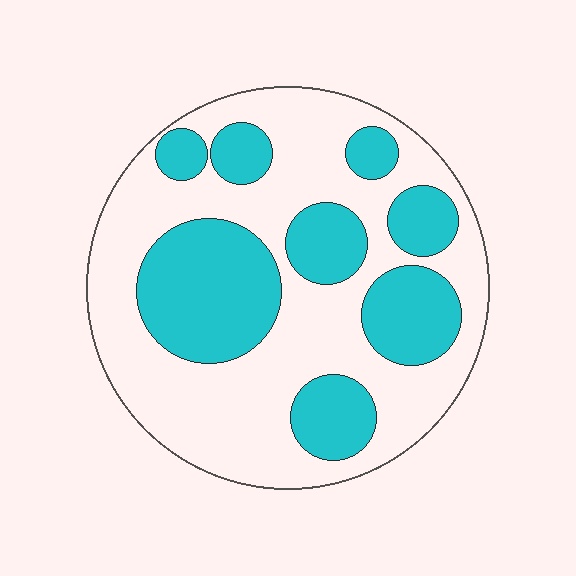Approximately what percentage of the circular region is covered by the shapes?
Approximately 35%.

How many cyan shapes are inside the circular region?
8.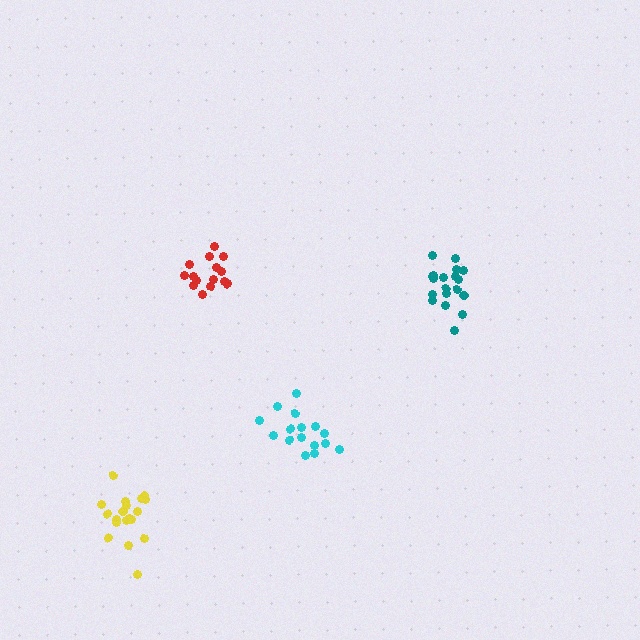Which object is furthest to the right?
The teal cluster is rightmost.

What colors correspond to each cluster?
The clusters are colored: teal, yellow, cyan, red.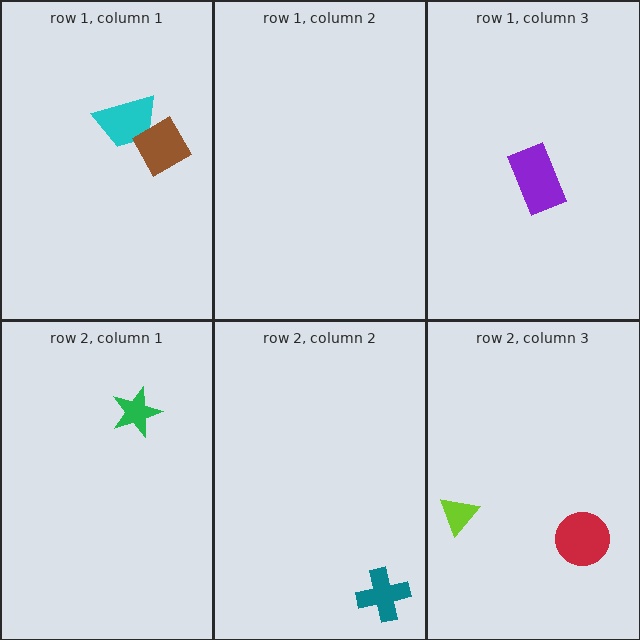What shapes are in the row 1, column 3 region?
The purple rectangle.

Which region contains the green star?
The row 2, column 1 region.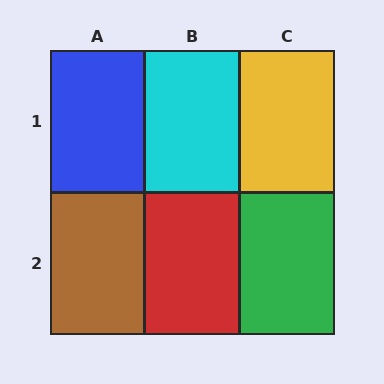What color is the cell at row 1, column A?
Blue.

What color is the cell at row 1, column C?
Yellow.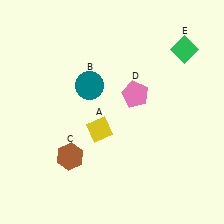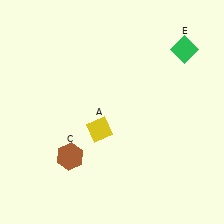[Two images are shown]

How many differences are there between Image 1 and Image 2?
There are 2 differences between the two images.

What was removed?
The teal circle (B), the pink pentagon (D) were removed in Image 2.